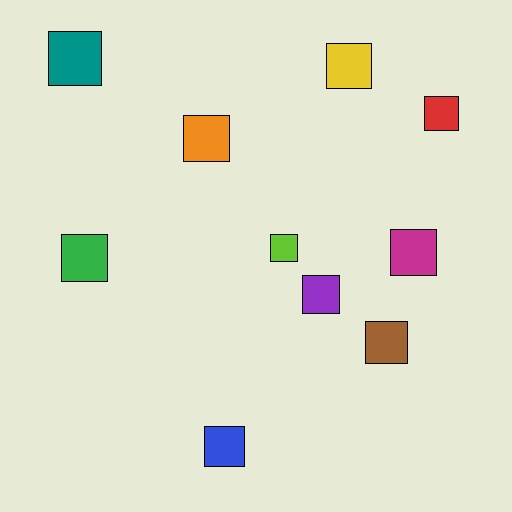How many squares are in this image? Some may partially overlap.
There are 10 squares.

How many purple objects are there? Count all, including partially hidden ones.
There is 1 purple object.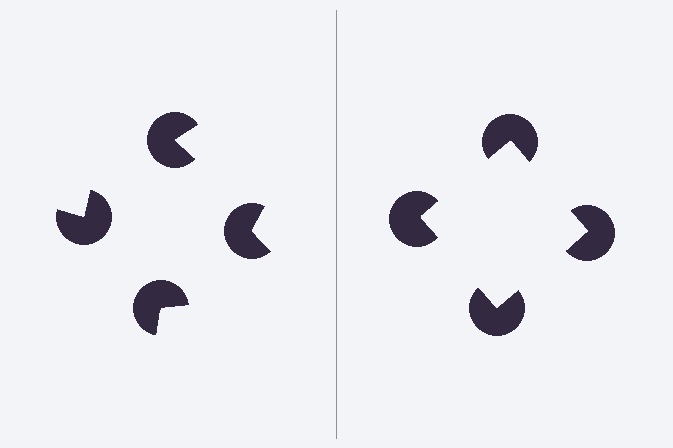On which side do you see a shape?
An illusory square appears on the right side. On the left side the wedge cuts are rotated, so no coherent shape forms.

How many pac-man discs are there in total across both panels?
8 — 4 on each side.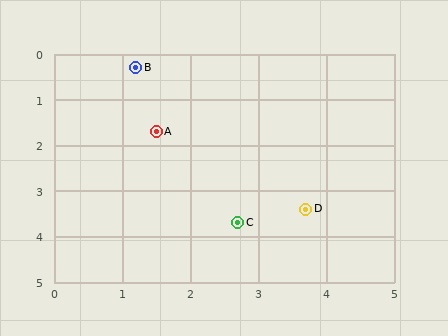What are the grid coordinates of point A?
Point A is at approximately (1.5, 1.7).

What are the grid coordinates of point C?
Point C is at approximately (2.7, 3.7).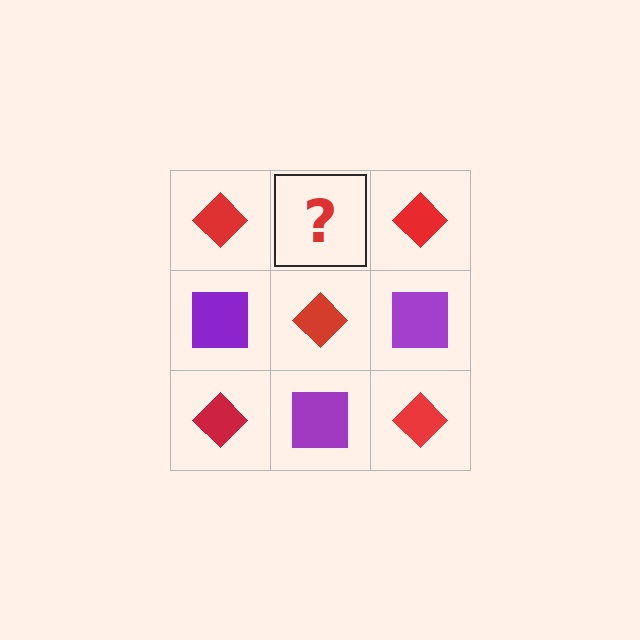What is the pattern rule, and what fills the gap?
The rule is that it alternates red diamond and purple square in a checkerboard pattern. The gap should be filled with a purple square.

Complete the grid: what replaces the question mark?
The question mark should be replaced with a purple square.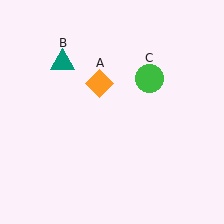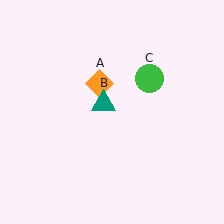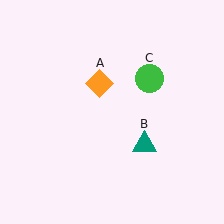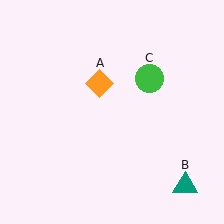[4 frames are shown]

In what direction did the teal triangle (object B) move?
The teal triangle (object B) moved down and to the right.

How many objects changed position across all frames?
1 object changed position: teal triangle (object B).